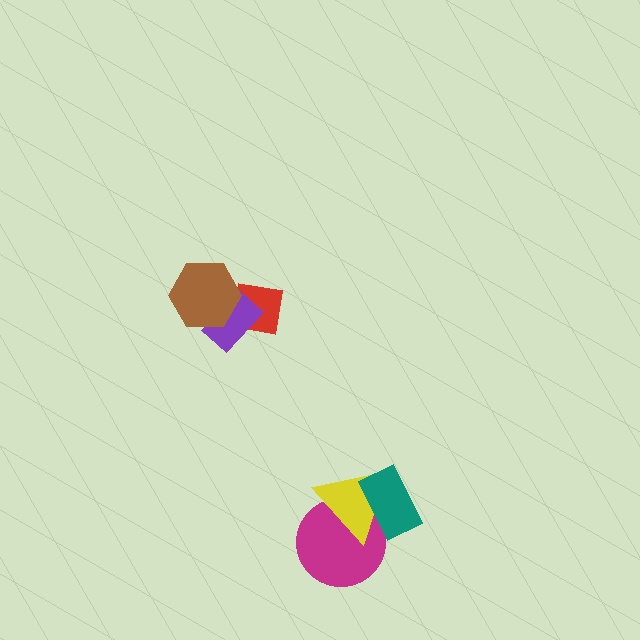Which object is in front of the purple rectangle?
The brown hexagon is in front of the purple rectangle.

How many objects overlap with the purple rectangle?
2 objects overlap with the purple rectangle.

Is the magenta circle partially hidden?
Yes, it is partially covered by another shape.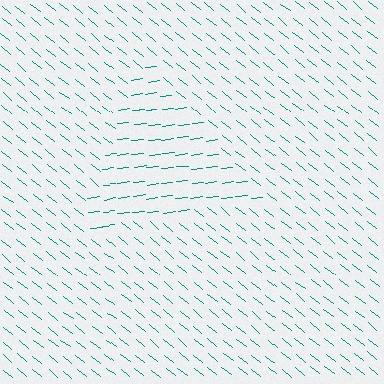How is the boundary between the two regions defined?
The boundary is defined purely by a change in line orientation (approximately 45 degrees difference). All lines are the same color and thickness.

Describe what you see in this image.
The image is filled with small teal line segments. A triangle region in the image has lines oriented differently from the surrounding lines, creating a visible texture boundary.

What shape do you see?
I see a triangle.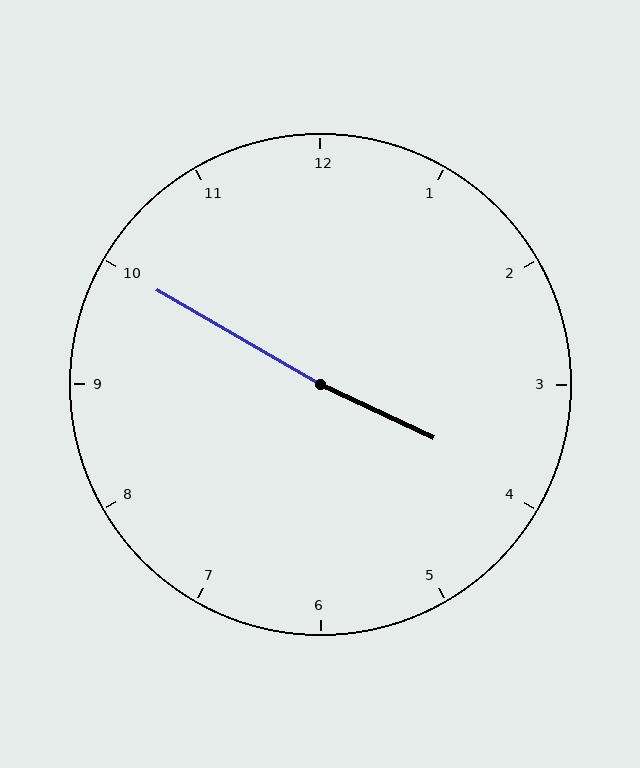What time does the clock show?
3:50.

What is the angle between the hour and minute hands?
Approximately 175 degrees.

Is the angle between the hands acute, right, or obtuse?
It is obtuse.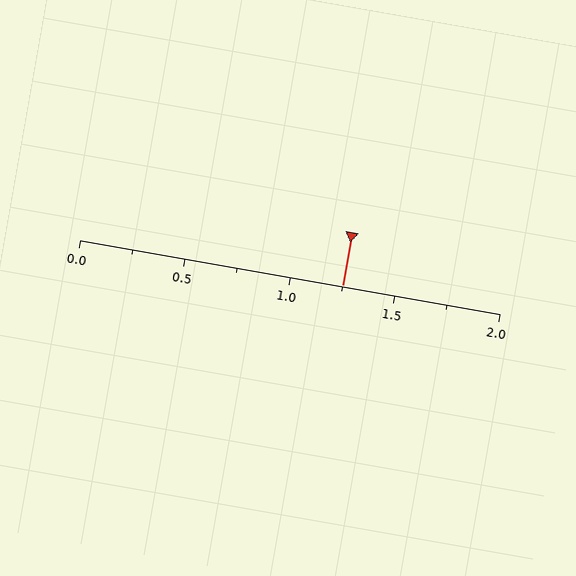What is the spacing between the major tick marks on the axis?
The major ticks are spaced 0.5 apart.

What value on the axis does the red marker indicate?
The marker indicates approximately 1.25.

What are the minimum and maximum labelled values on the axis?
The axis runs from 0.0 to 2.0.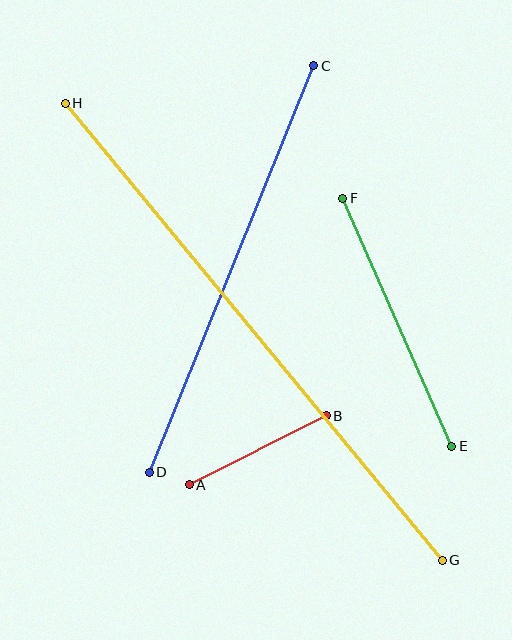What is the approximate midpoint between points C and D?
The midpoint is at approximately (232, 269) pixels.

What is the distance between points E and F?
The distance is approximately 271 pixels.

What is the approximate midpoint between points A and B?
The midpoint is at approximately (258, 450) pixels.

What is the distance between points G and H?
The distance is approximately 592 pixels.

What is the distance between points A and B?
The distance is approximately 153 pixels.